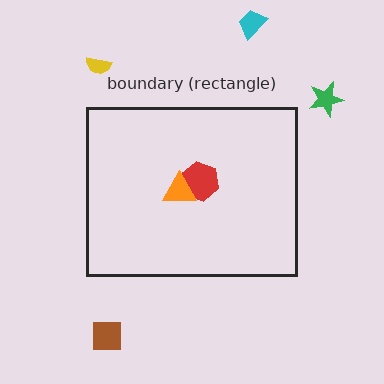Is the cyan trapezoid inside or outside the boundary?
Outside.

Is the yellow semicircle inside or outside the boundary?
Outside.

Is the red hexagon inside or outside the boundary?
Inside.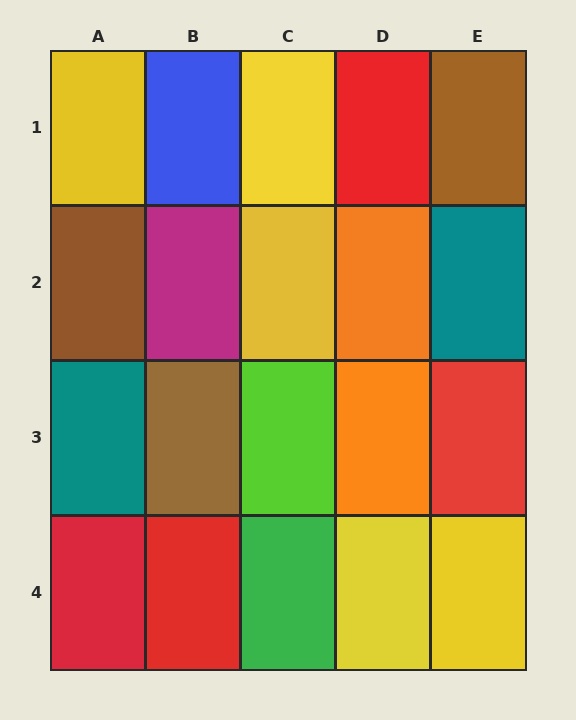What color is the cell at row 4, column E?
Yellow.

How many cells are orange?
2 cells are orange.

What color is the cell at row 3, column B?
Brown.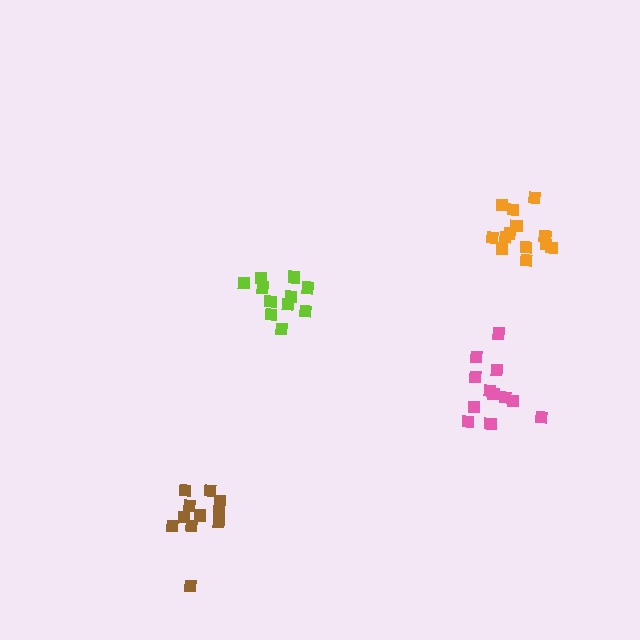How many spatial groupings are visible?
There are 4 spatial groupings.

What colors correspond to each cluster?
The clusters are colored: pink, lime, orange, brown.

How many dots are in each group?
Group 1: 12 dots, Group 2: 11 dots, Group 3: 13 dots, Group 4: 11 dots (47 total).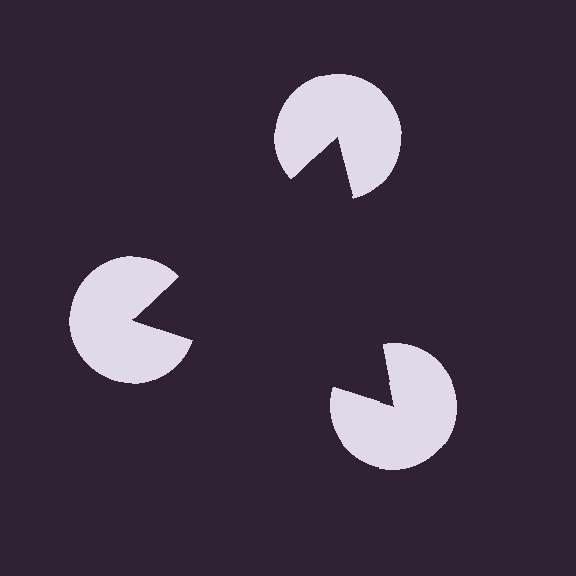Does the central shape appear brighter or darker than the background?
It typically appears slightly darker than the background, even though no actual brightness change is drawn.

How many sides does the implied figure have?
3 sides.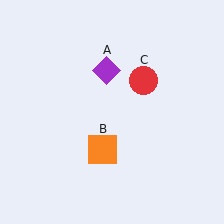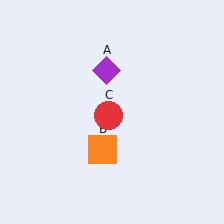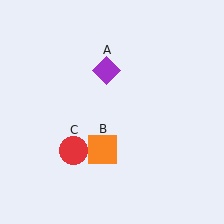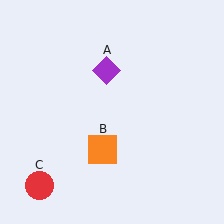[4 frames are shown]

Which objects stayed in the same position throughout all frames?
Purple diamond (object A) and orange square (object B) remained stationary.